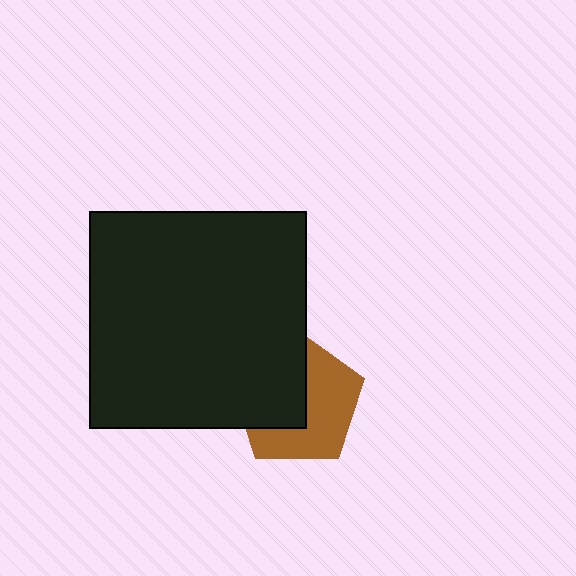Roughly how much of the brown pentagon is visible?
About half of it is visible (roughly 53%).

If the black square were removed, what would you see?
You would see the complete brown pentagon.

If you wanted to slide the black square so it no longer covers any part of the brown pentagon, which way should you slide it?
Slide it left — that is the most direct way to separate the two shapes.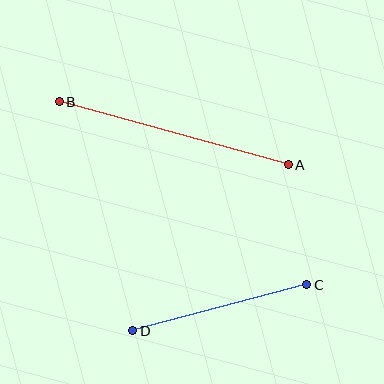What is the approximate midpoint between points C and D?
The midpoint is at approximately (220, 308) pixels.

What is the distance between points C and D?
The distance is approximately 180 pixels.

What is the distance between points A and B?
The distance is approximately 237 pixels.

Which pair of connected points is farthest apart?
Points A and B are farthest apart.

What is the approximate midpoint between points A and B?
The midpoint is at approximately (174, 133) pixels.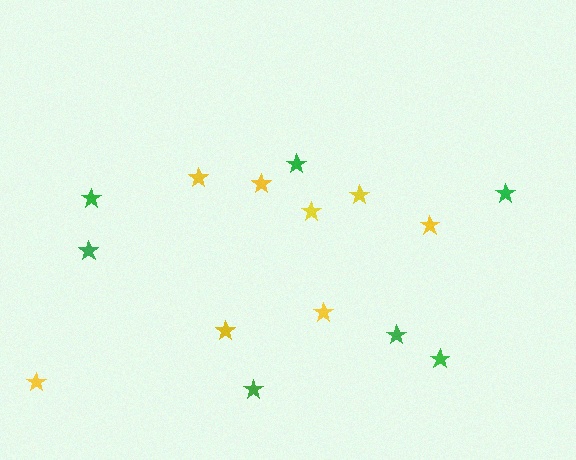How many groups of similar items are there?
There are 2 groups: one group of green stars (7) and one group of yellow stars (8).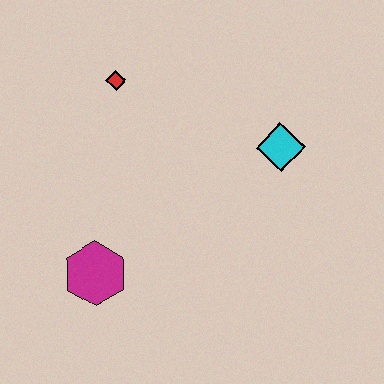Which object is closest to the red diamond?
The cyan diamond is closest to the red diamond.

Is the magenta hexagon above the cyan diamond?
No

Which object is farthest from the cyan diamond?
The magenta hexagon is farthest from the cyan diamond.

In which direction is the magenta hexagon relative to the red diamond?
The magenta hexagon is below the red diamond.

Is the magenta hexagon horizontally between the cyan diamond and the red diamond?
No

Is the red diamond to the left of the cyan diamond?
Yes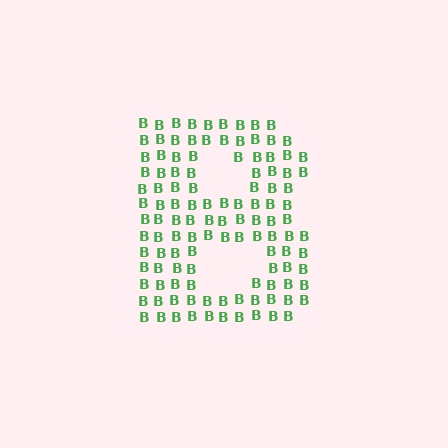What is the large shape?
The large shape is the letter B.